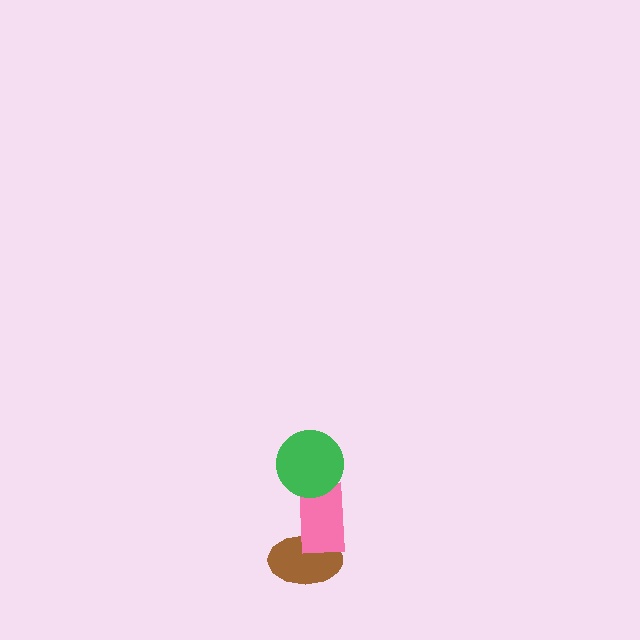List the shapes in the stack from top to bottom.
From top to bottom: the green circle, the pink rectangle, the brown ellipse.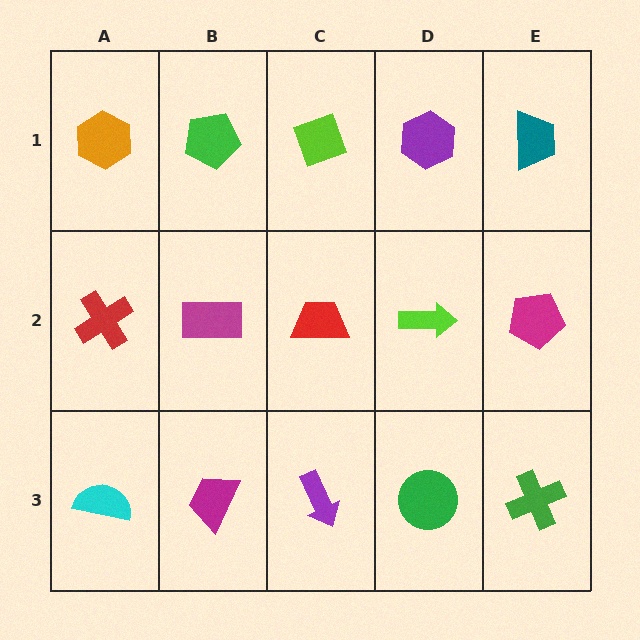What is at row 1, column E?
A teal trapezoid.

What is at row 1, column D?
A purple hexagon.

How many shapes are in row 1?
5 shapes.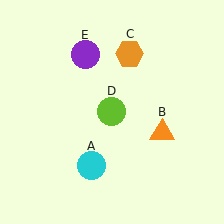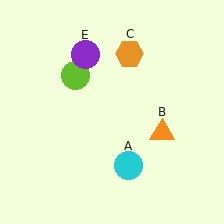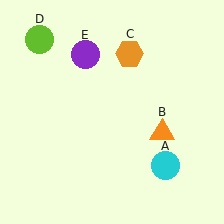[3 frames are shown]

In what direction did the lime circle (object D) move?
The lime circle (object D) moved up and to the left.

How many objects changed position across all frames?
2 objects changed position: cyan circle (object A), lime circle (object D).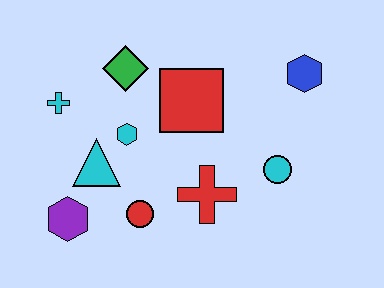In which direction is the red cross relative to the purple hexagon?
The red cross is to the right of the purple hexagon.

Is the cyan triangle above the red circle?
Yes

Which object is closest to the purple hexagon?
The cyan triangle is closest to the purple hexagon.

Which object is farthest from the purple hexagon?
The blue hexagon is farthest from the purple hexagon.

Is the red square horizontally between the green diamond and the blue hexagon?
Yes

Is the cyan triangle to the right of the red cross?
No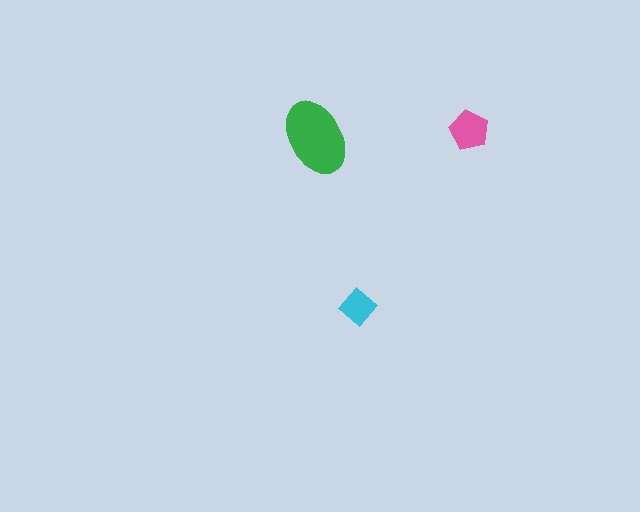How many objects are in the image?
There are 3 objects in the image.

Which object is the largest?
The green ellipse.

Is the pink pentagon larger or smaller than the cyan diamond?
Larger.